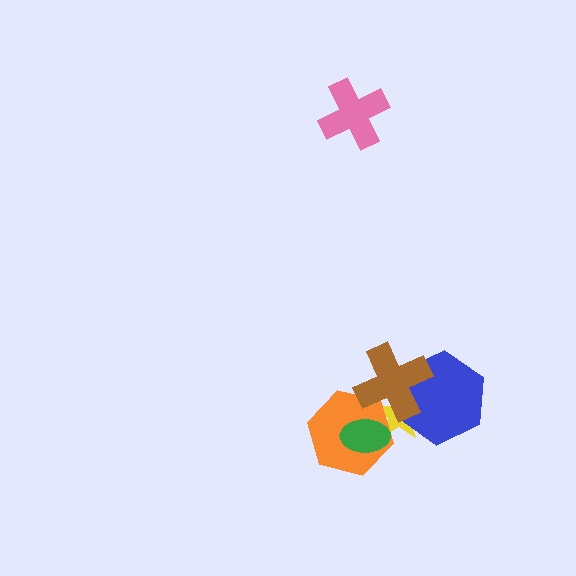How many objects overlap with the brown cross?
3 objects overlap with the brown cross.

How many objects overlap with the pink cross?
0 objects overlap with the pink cross.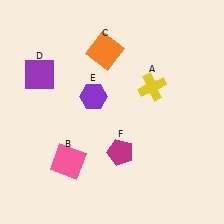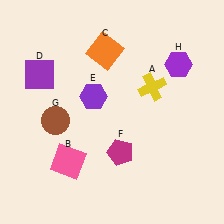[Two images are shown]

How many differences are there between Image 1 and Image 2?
There are 2 differences between the two images.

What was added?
A brown circle (G), a purple hexagon (H) were added in Image 2.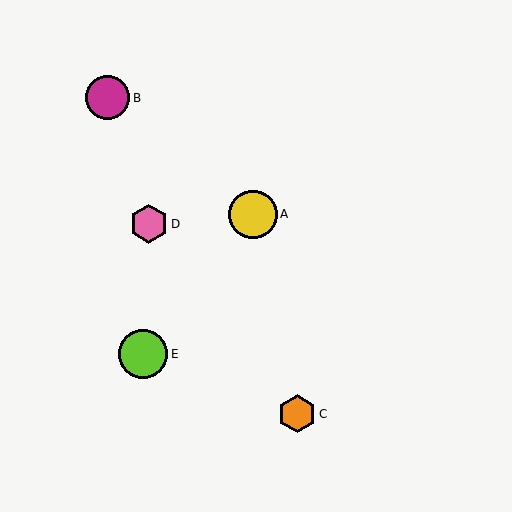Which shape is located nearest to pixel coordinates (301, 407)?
The orange hexagon (labeled C) at (297, 414) is nearest to that location.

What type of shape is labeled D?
Shape D is a pink hexagon.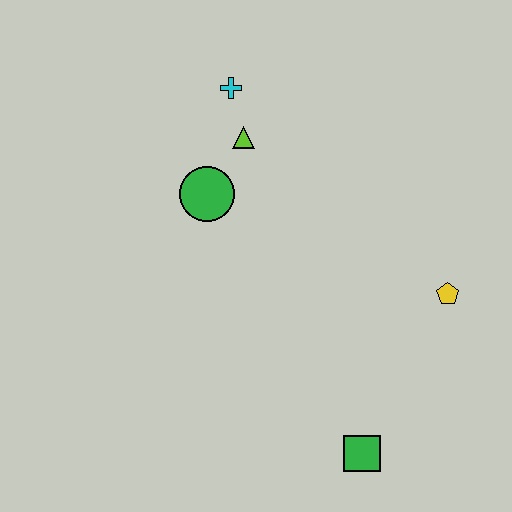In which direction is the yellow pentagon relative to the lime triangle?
The yellow pentagon is to the right of the lime triangle.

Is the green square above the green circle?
No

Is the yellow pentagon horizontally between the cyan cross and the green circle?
No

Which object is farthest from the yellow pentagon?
The cyan cross is farthest from the yellow pentagon.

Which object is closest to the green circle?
The lime triangle is closest to the green circle.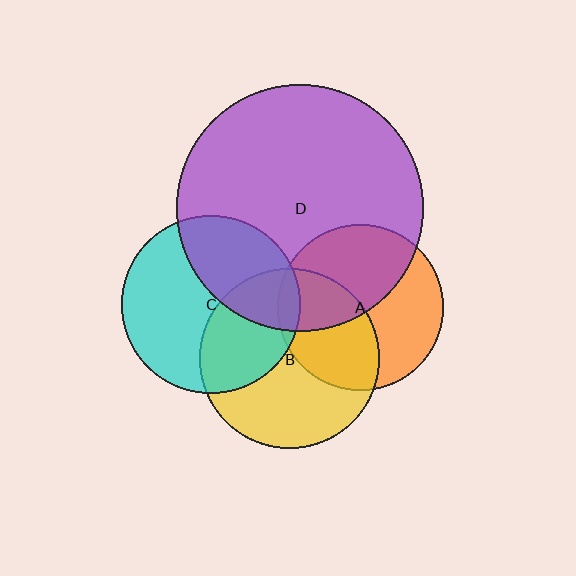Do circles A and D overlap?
Yes.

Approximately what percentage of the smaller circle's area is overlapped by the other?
Approximately 50%.